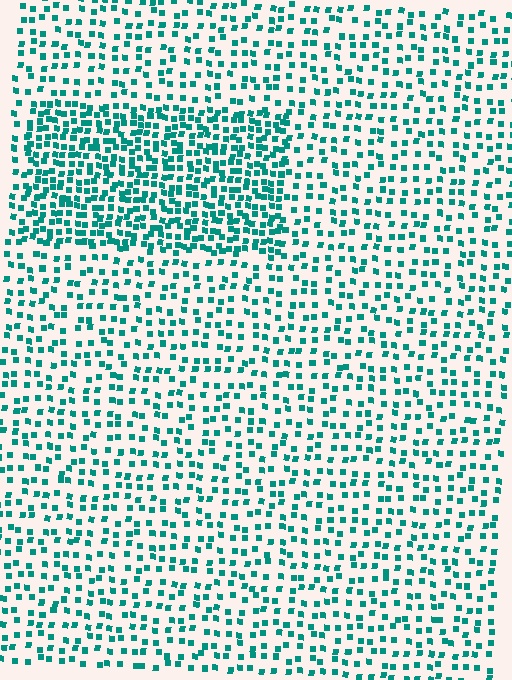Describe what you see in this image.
The image contains small teal elements arranged at two different densities. A rectangle-shaped region is visible where the elements are more densely packed than the surrounding area.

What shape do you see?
I see a rectangle.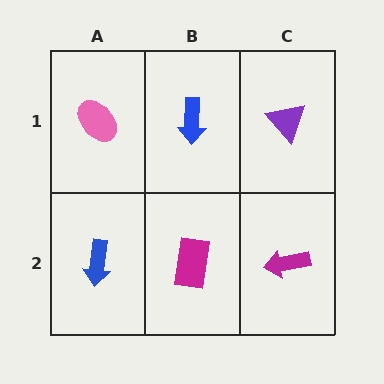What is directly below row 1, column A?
A blue arrow.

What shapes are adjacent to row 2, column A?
A pink ellipse (row 1, column A), a magenta rectangle (row 2, column B).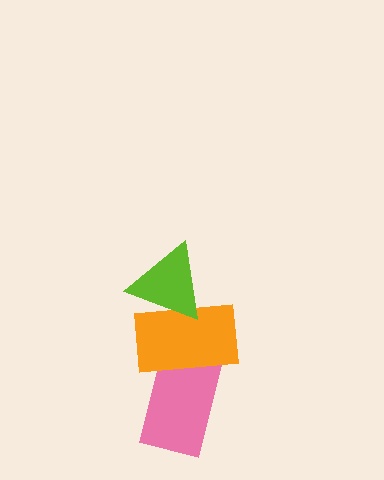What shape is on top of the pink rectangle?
The orange rectangle is on top of the pink rectangle.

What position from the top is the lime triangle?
The lime triangle is 1st from the top.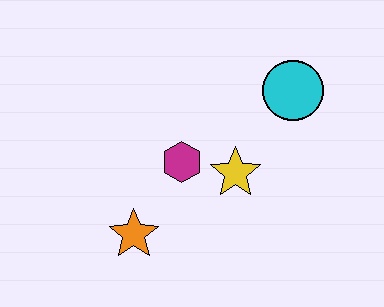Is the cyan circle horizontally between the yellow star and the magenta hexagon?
No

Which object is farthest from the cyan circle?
The orange star is farthest from the cyan circle.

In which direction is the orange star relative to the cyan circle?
The orange star is to the left of the cyan circle.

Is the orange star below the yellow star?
Yes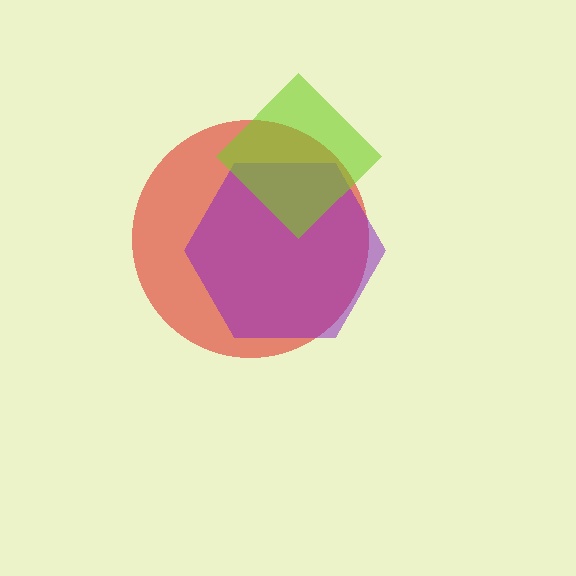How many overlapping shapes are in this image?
There are 3 overlapping shapes in the image.